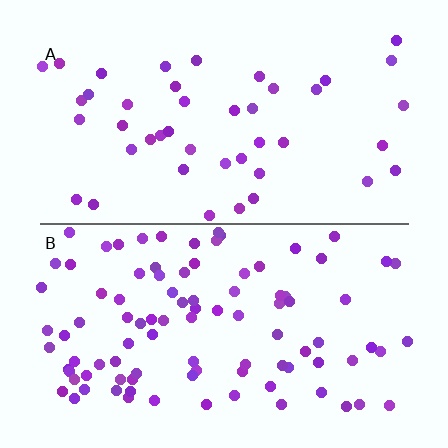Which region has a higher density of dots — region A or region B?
B (the bottom).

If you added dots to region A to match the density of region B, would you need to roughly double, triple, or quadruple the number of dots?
Approximately double.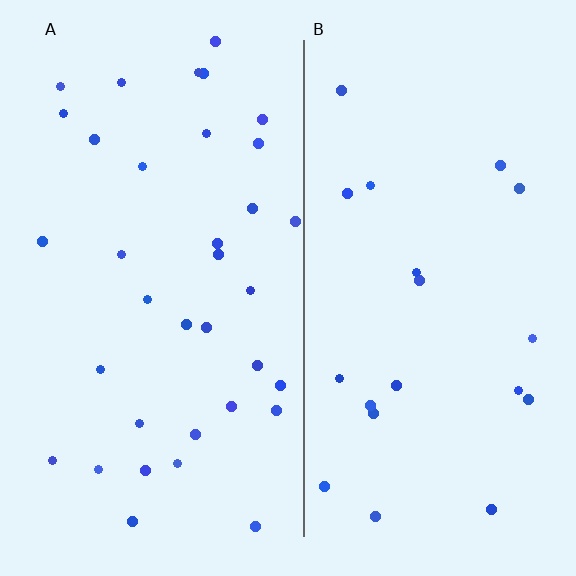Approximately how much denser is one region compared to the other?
Approximately 1.8× — region A over region B.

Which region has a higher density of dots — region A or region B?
A (the left).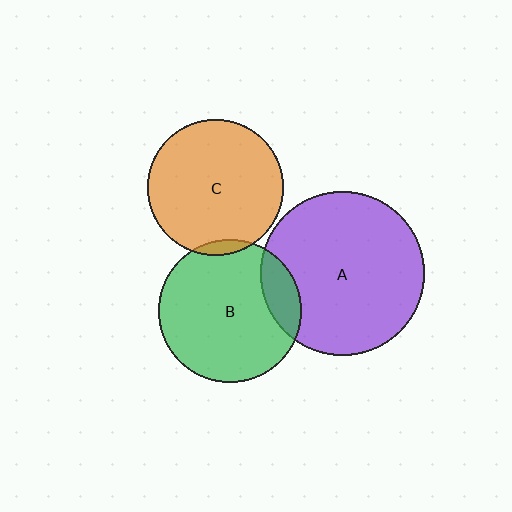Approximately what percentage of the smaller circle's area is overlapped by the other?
Approximately 5%.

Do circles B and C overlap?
Yes.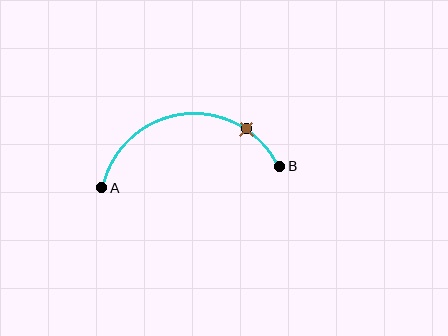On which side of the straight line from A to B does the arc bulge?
The arc bulges above the straight line connecting A and B.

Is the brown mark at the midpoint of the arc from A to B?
No. The brown mark lies on the arc but is closer to endpoint B. The arc midpoint would be at the point on the curve equidistant along the arc from both A and B.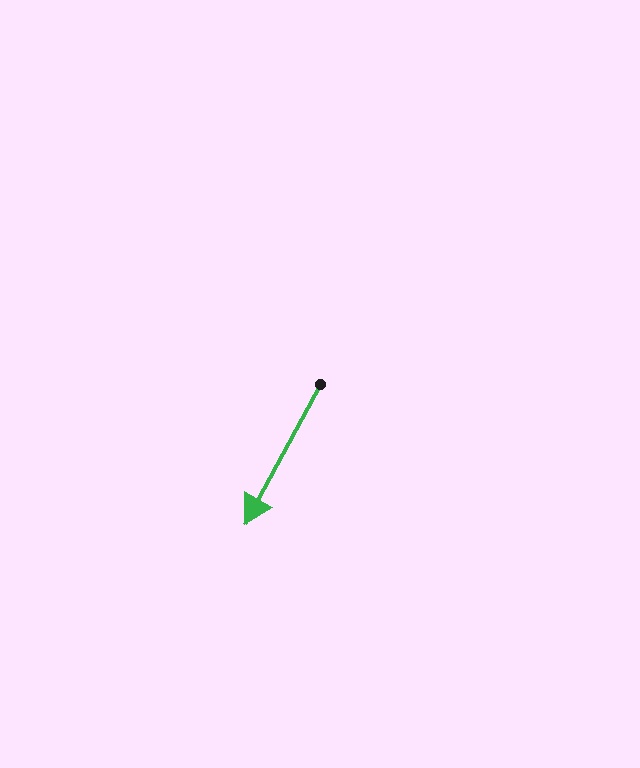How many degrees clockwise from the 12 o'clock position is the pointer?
Approximately 208 degrees.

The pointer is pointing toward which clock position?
Roughly 7 o'clock.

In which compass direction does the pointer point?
Southwest.